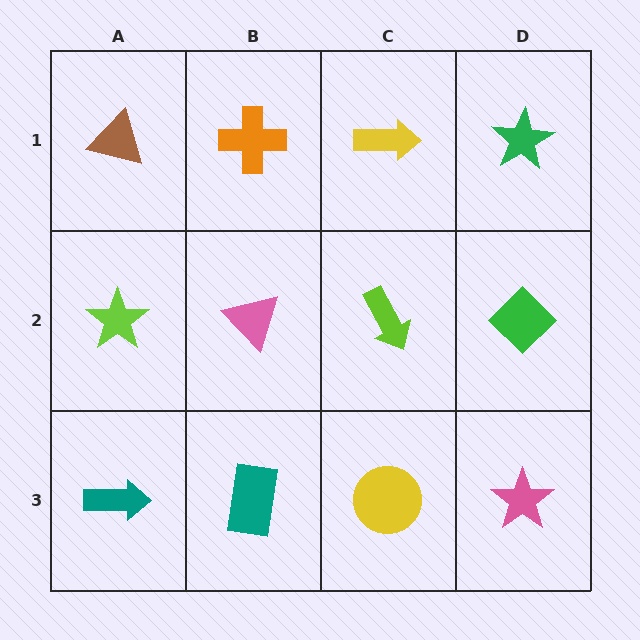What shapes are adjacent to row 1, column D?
A green diamond (row 2, column D), a yellow arrow (row 1, column C).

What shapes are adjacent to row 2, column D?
A green star (row 1, column D), a pink star (row 3, column D), a lime arrow (row 2, column C).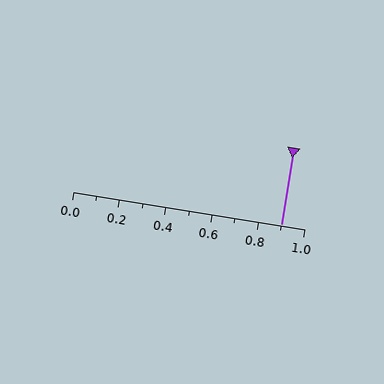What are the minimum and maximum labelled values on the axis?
The axis runs from 0.0 to 1.0.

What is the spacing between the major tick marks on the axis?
The major ticks are spaced 0.2 apart.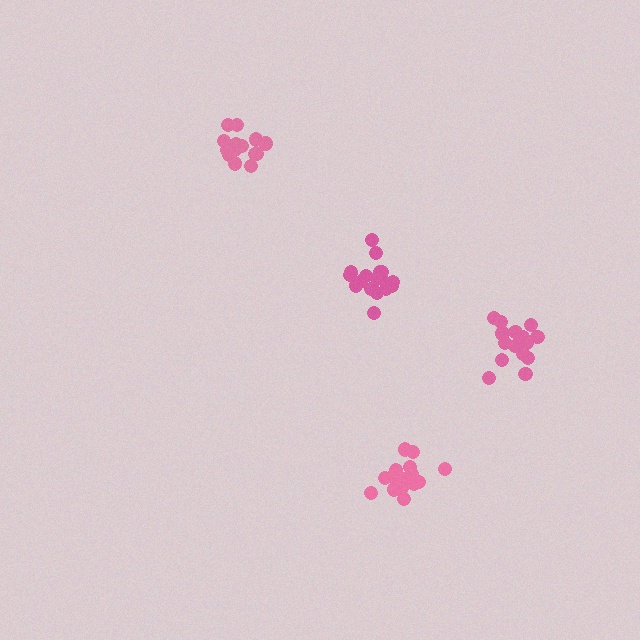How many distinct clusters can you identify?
There are 4 distinct clusters.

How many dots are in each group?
Group 1: 19 dots, Group 2: 17 dots, Group 3: 15 dots, Group 4: 17 dots (68 total).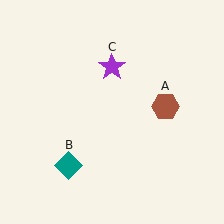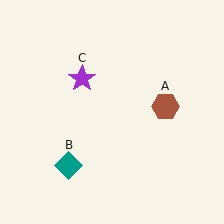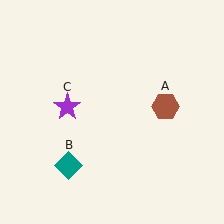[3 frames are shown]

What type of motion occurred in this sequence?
The purple star (object C) rotated counterclockwise around the center of the scene.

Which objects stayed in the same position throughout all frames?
Brown hexagon (object A) and teal diamond (object B) remained stationary.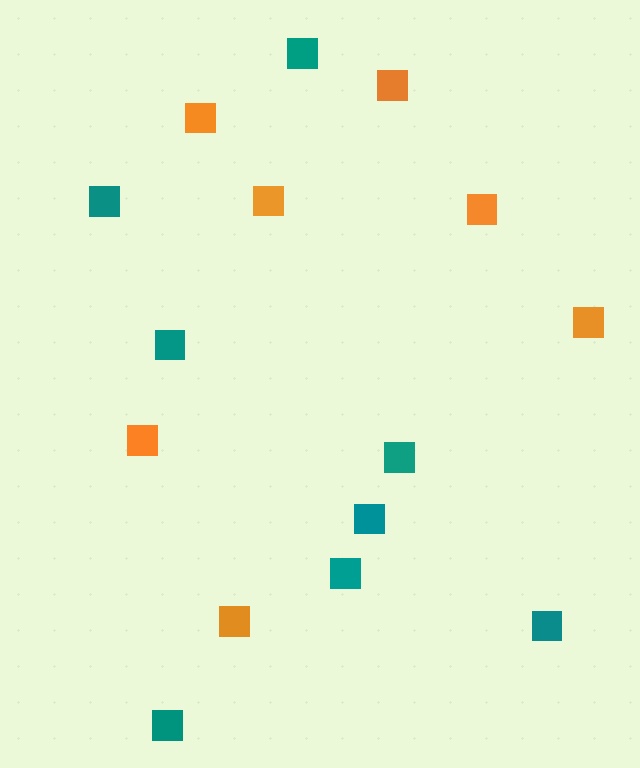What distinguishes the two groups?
There are 2 groups: one group of orange squares (7) and one group of teal squares (8).